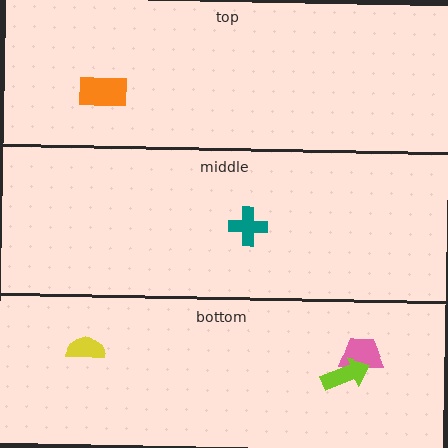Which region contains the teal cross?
The middle region.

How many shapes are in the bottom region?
3.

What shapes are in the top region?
The orange rectangle.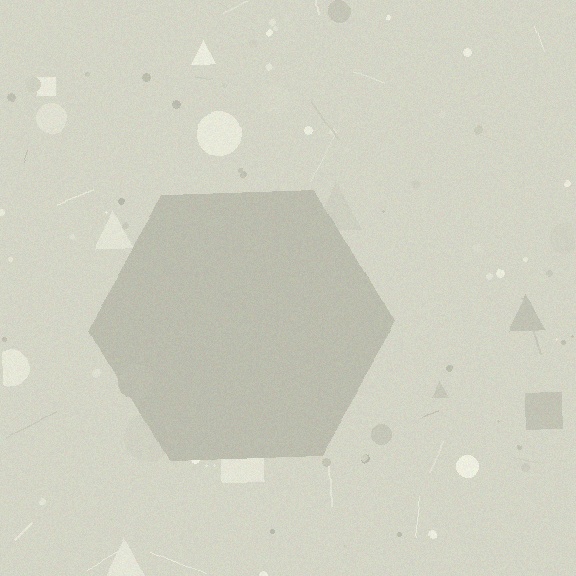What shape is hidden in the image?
A hexagon is hidden in the image.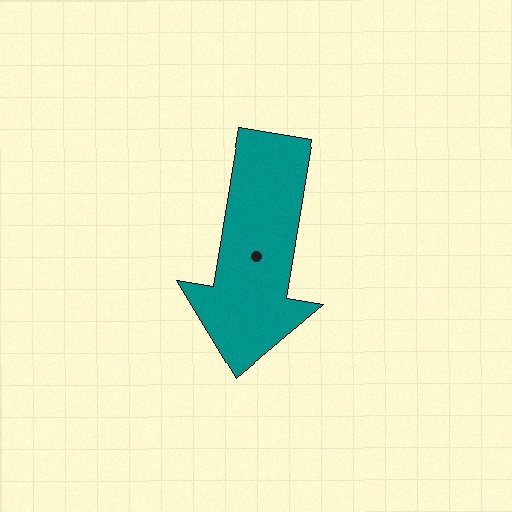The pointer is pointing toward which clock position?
Roughly 6 o'clock.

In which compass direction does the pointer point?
South.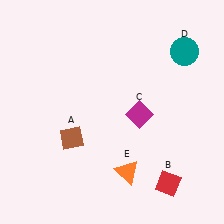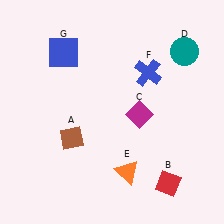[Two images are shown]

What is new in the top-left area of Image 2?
A blue square (G) was added in the top-left area of Image 2.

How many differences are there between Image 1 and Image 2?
There are 2 differences between the two images.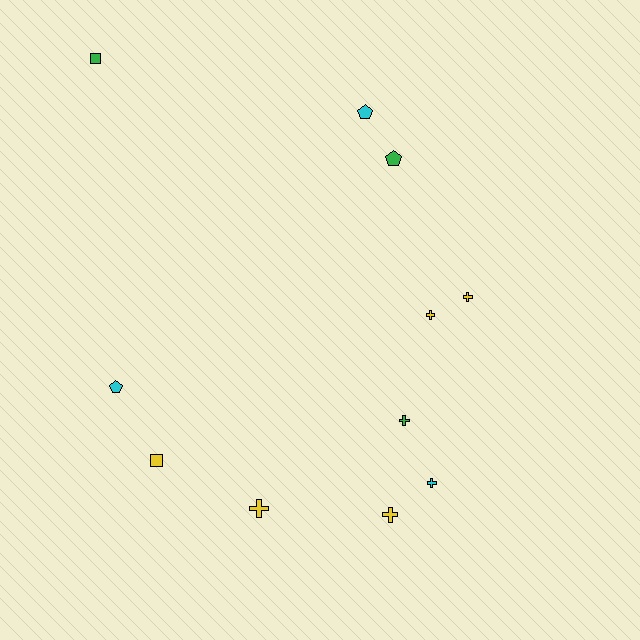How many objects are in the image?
There are 11 objects.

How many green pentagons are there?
There is 1 green pentagon.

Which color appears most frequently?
Yellow, with 5 objects.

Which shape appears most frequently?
Cross, with 6 objects.